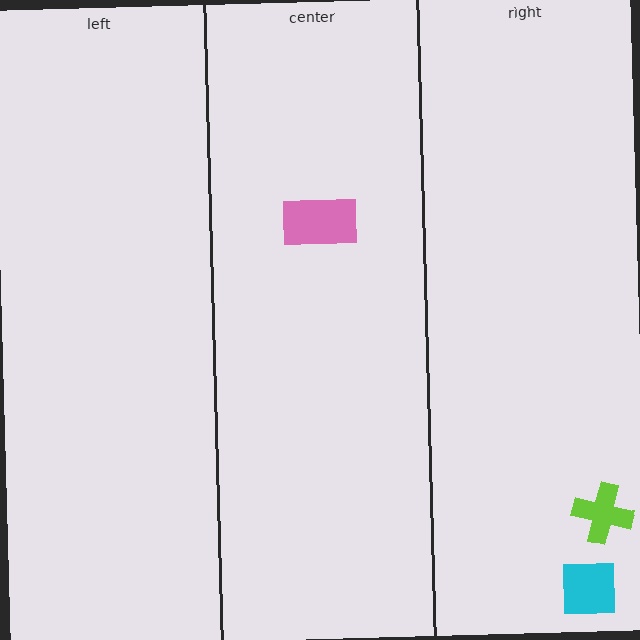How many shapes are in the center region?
1.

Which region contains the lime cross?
The right region.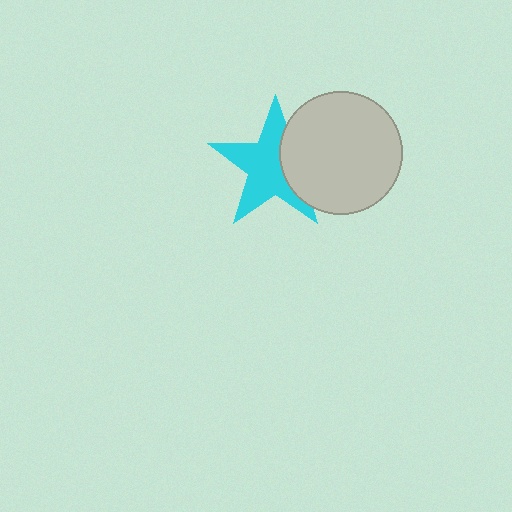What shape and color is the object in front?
The object in front is a light gray circle.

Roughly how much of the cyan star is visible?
Most of it is visible (roughly 68%).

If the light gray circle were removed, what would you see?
You would see the complete cyan star.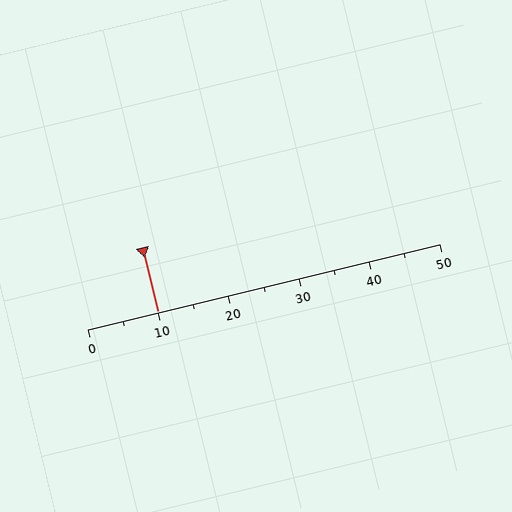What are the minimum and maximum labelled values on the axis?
The axis runs from 0 to 50.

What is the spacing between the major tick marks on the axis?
The major ticks are spaced 10 apart.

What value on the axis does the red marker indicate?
The marker indicates approximately 10.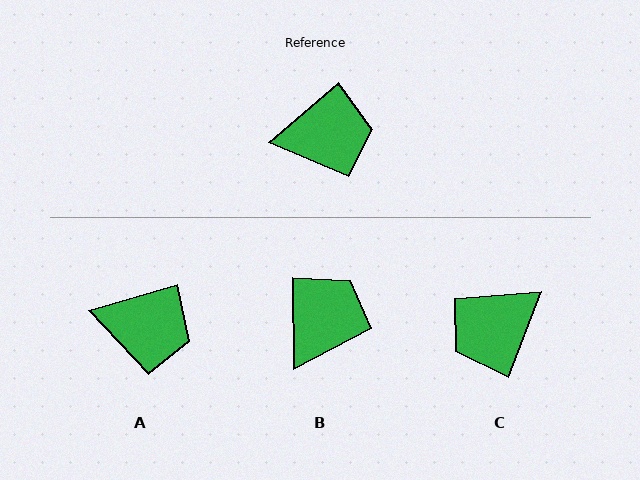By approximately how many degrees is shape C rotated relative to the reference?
Approximately 152 degrees clockwise.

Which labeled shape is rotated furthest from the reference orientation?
C, about 152 degrees away.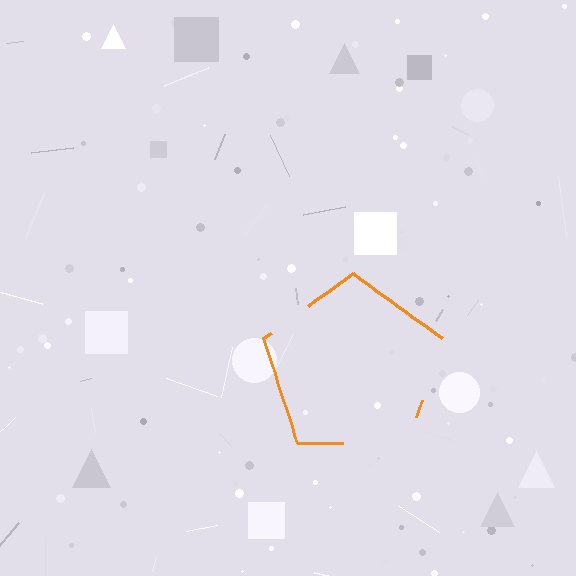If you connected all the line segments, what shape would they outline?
They would outline a pentagon.